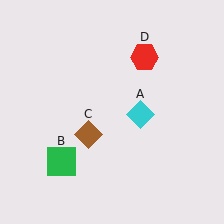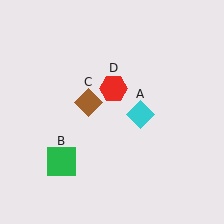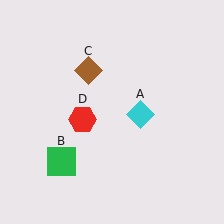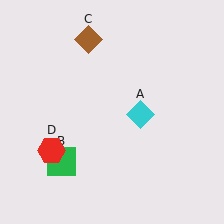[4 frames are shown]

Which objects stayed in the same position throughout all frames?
Cyan diamond (object A) and green square (object B) remained stationary.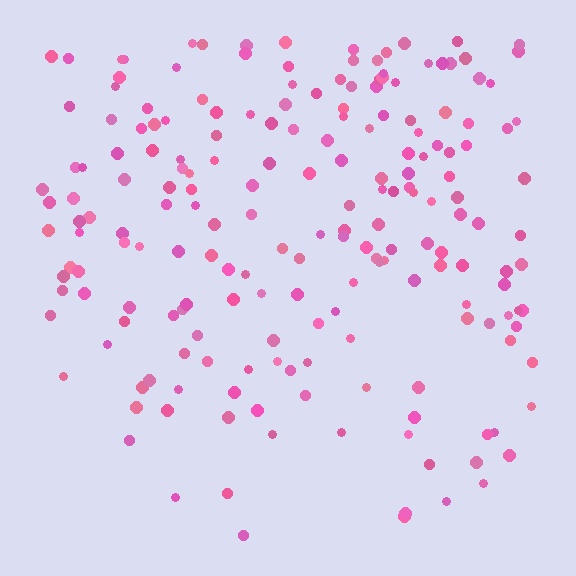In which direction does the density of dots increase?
From bottom to top, with the top side densest.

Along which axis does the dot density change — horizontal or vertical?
Vertical.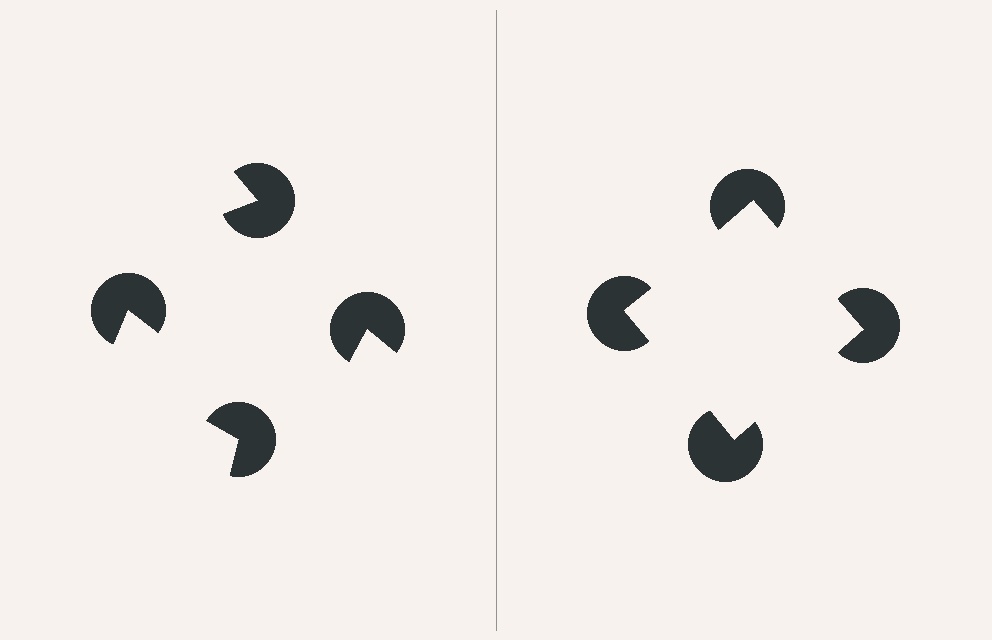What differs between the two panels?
The pac-man discs are positioned identically on both sides; only the wedge orientations differ. On the right they align to a square; on the left they are misaligned.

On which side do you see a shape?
An illusory square appears on the right side. On the left side the wedge cuts are rotated, so no coherent shape forms.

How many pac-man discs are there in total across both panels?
8 — 4 on each side.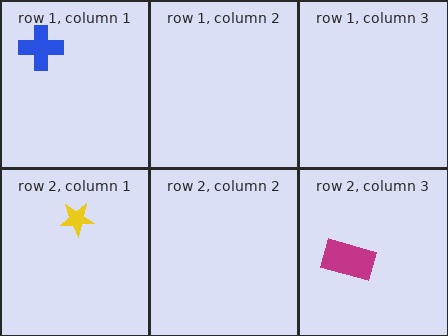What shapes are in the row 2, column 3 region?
The magenta rectangle.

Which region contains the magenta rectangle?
The row 2, column 3 region.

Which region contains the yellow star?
The row 2, column 1 region.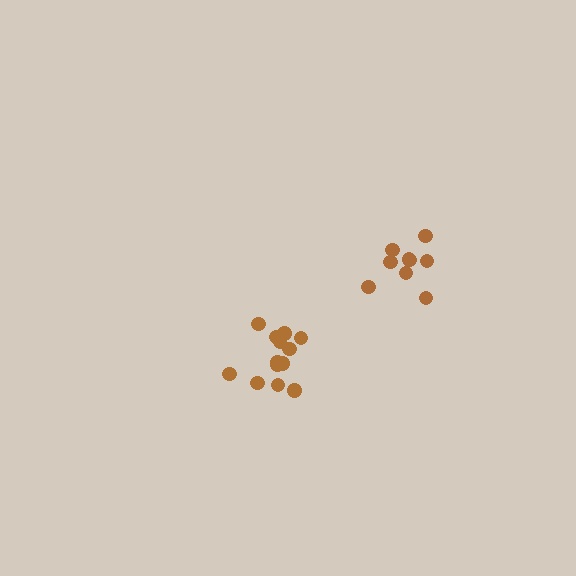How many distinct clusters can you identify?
There are 2 distinct clusters.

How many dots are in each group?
Group 1: 9 dots, Group 2: 13 dots (22 total).